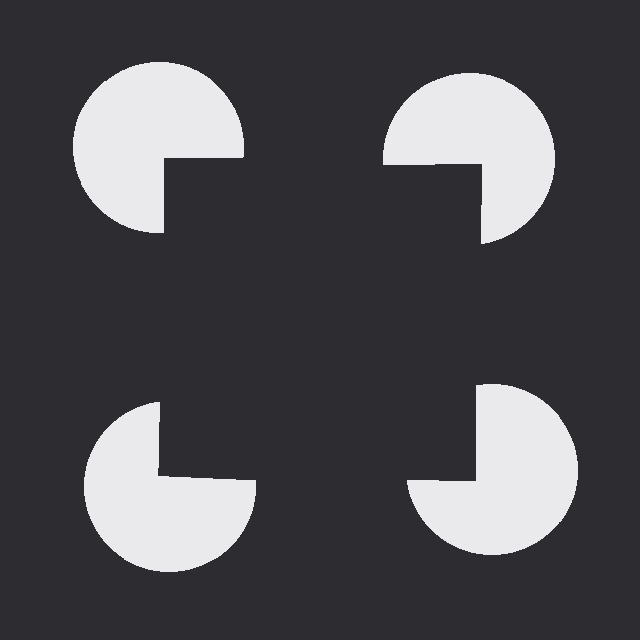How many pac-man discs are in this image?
There are 4 — one at each vertex of the illusory square.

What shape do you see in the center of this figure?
An illusory square — its edges are inferred from the aligned wedge cuts in the pac-man discs, not physically drawn.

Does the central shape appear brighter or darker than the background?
It typically appears slightly darker than the background, even though no actual brightness change is drawn.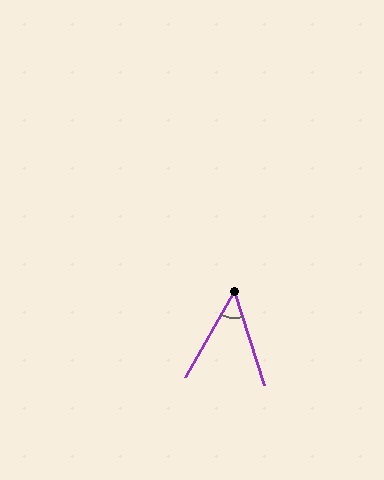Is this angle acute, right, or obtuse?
It is acute.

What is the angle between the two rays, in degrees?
Approximately 48 degrees.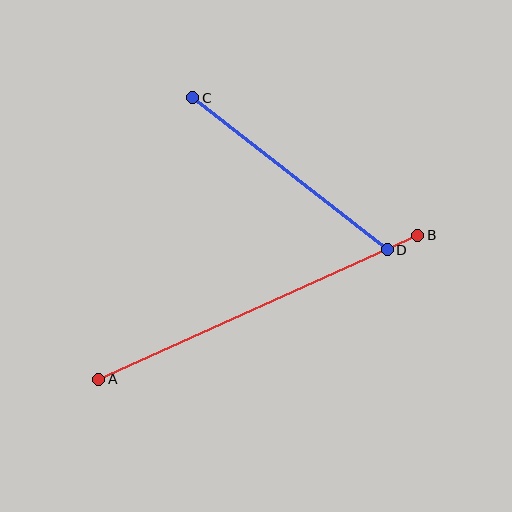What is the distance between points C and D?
The distance is approximately 246 pixels.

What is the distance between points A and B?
The distance is approximately 350 pixels.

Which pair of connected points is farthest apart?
Points A and B are farthest apart.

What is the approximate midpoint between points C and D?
The midpoint is at approximately (290, 174) pixels.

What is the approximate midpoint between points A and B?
The midpoint is at approximately (258, 307) pixels.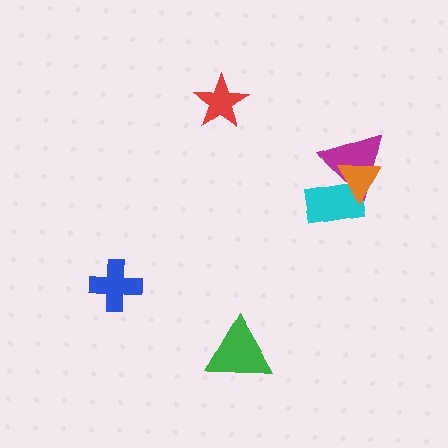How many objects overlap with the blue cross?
0 objects overlap with the blue cross.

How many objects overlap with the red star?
0 objects overlap with the red star.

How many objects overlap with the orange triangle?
2 objects overlap with the orange triangle.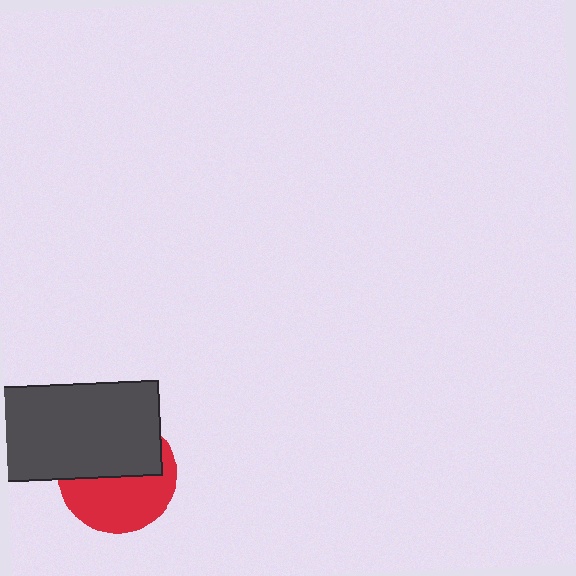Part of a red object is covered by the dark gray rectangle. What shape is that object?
It is a circle.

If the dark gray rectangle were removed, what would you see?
You would see the complete red circle.